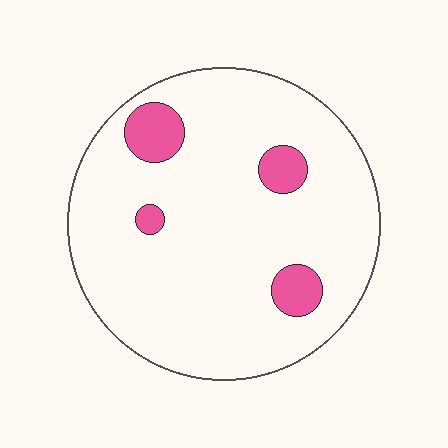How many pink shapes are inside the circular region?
4.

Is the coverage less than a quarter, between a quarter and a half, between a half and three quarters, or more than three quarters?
Less than a quarter.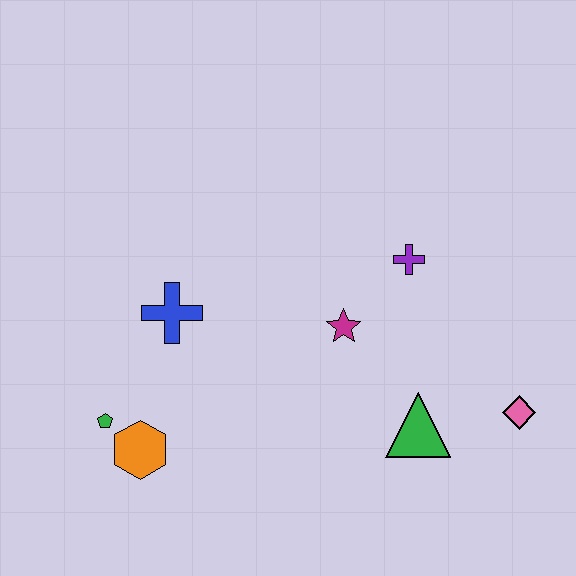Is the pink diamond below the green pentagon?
No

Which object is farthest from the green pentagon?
The pink diamond is farthest from the green pentagon.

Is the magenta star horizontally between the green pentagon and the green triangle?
Yes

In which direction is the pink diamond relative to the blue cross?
The pink diamond is to the right of the blue cross.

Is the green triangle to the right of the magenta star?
Yes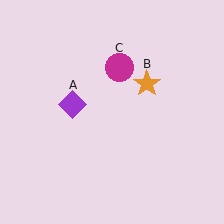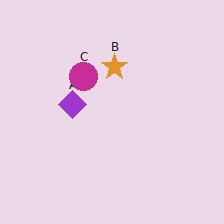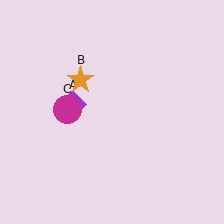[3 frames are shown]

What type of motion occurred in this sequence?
The orange star (object B), magenta circle (object C) rotated counterclockwise around the center of the scene.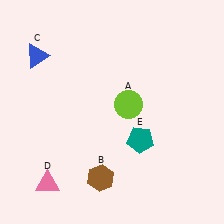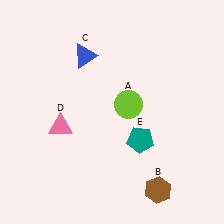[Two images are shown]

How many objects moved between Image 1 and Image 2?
3 objects moved between the two images.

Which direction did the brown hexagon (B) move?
The brown hexagon (B) moved right.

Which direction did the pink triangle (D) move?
The pink triangle (D) moved up.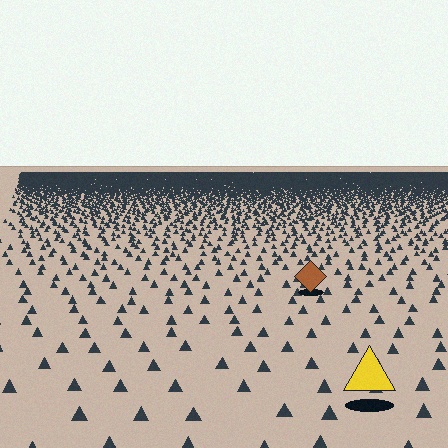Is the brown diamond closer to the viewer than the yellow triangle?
No. The yellow triangle is closer — you can tell from the texture gradient: the ground texture is coarser near it.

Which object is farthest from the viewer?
The brown diamond is farthest from the viewer. It appears smaller and the ground texture around it is denser.